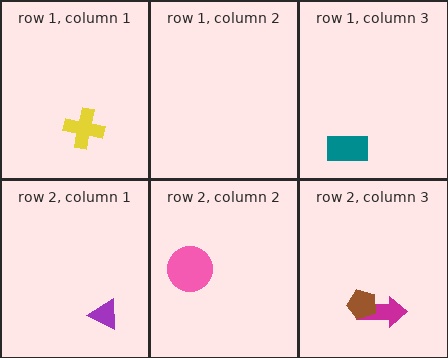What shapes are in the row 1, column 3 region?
The teal rectangle.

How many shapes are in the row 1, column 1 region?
1.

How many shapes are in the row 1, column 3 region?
1.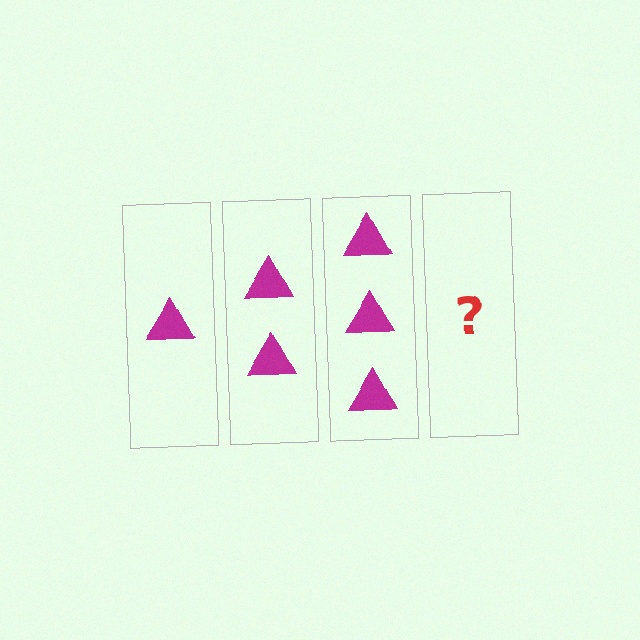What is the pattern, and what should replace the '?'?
The pattern is that each step adds one more triangle. The '?' should be 4 triangles.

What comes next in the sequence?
The next element should be 4 triangles.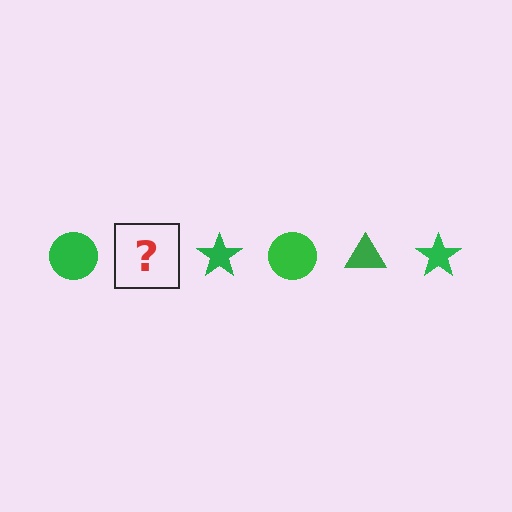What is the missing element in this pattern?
The missing element is a green triangle.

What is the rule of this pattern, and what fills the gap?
The rule is that the pattern cycles through circle, triangle, star shapes in green. The gap should be filled with a green triangle.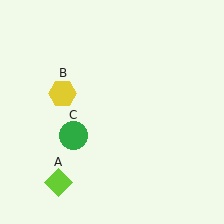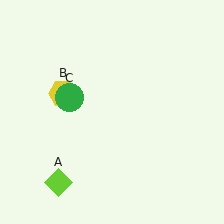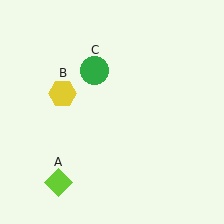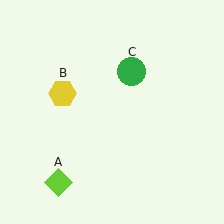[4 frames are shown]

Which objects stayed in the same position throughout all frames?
Lime diamond (object A) and yellow hexagon (object B) remained stationary.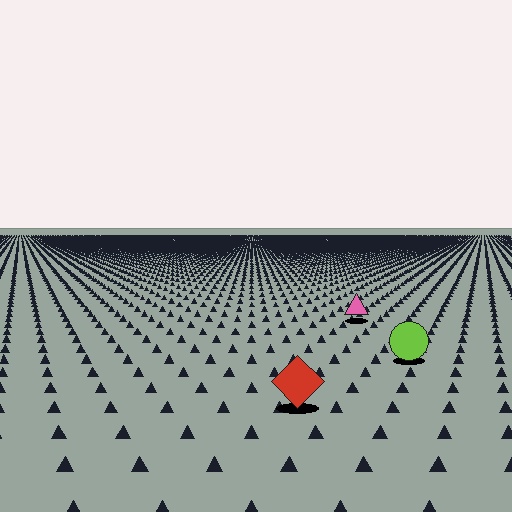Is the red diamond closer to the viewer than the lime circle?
Yes. The red diamond is closer — you can tell from the texture gradient: the ground texture is coarser near it.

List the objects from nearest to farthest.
From nearest to farthest: the red diamond, the lime circle, the pink triangle.